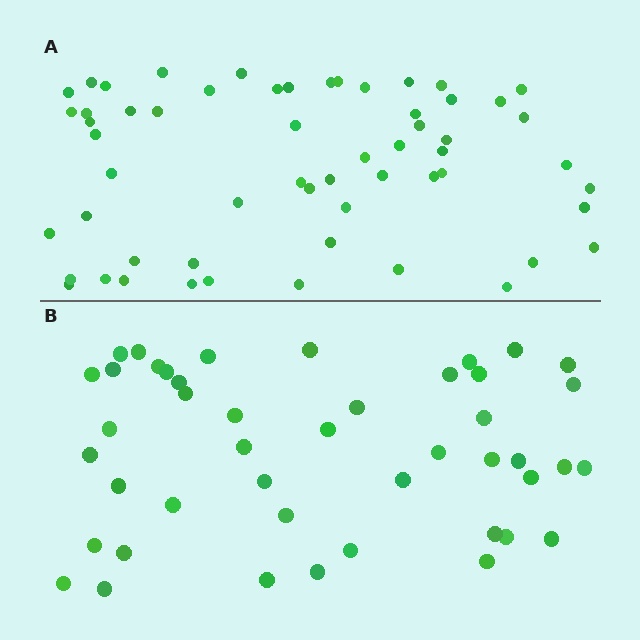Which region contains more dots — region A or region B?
Region A (the top region) has more dots.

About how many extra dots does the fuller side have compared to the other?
Region A has approximately 15 more dots than region B.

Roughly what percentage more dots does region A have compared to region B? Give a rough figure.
About 30% more.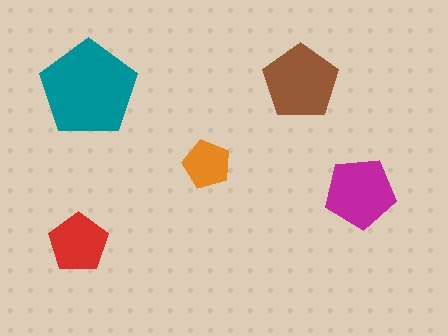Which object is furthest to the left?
The red pentagon is leftmost.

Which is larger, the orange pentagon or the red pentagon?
The red one.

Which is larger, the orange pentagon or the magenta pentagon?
The magenta one.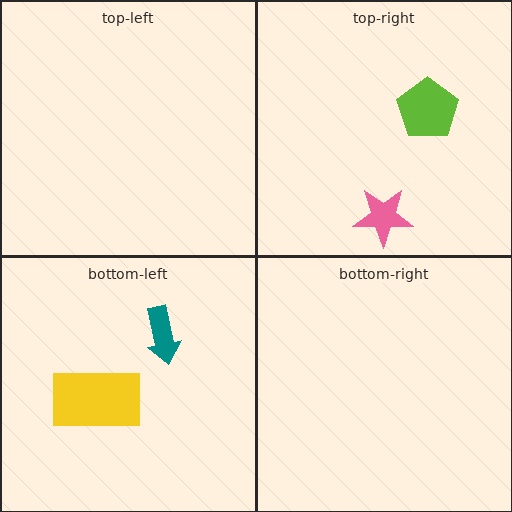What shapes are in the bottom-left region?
The yellow rectangle, the teal arrow.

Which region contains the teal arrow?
The bottom-left region.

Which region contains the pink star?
The top-right region.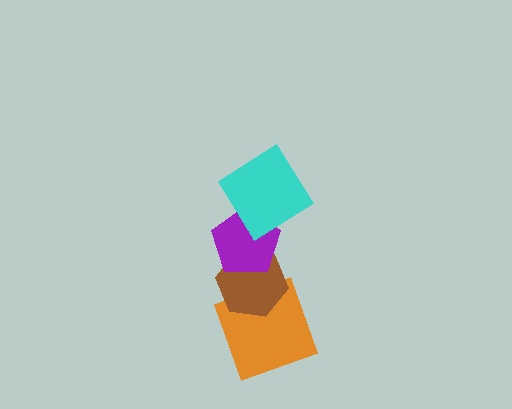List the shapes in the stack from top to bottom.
From top to bottom: the cyan diamond, the purple pentagon, the brown hexagon, the orange square.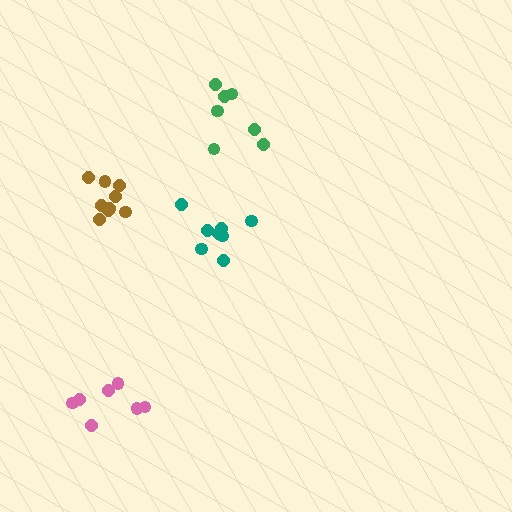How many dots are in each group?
Group 1: 8 dots, Group 2: 9 dots, Group 3: 7 dots, Group 4: 7 dots (31 total).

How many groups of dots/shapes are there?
There are 4 groups.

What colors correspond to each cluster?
The clusters are colored: teal, brown, pink, green.